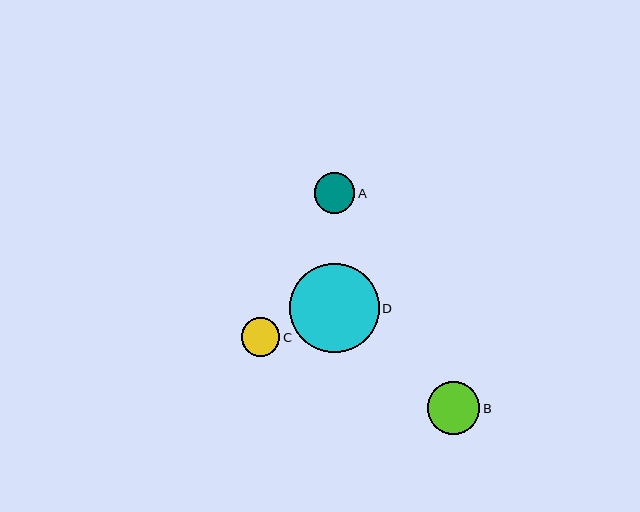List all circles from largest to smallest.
From largest to smallest: D, B, A, C.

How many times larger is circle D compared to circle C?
Circle D is approximately 2.3 times the size of circle C.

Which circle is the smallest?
Circle C is the smallest with a size of approximately 39 pixels.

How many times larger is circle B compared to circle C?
Circle B is approximately 1.4 times the size of circle C.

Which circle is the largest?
Circle D is the largest with a size of approximately 90 pixels.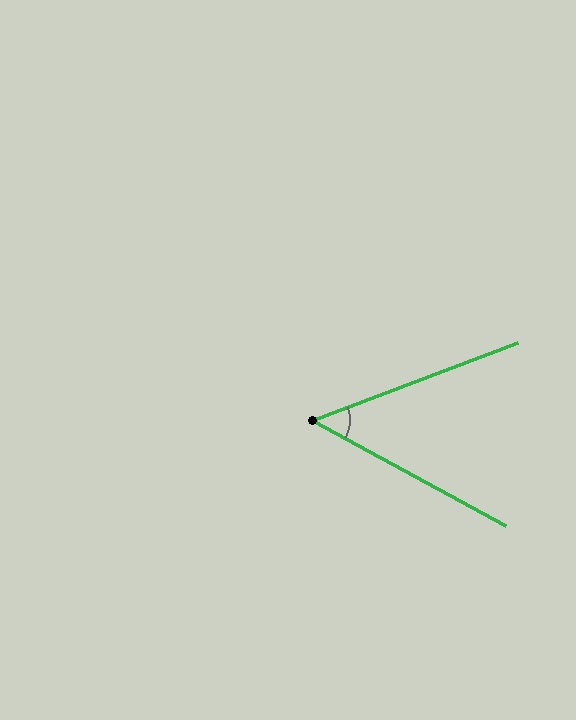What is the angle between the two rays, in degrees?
Approximately 49 degrees.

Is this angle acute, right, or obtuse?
It is acute.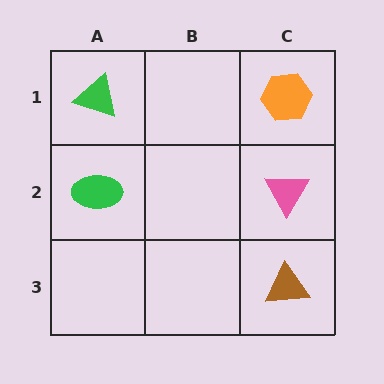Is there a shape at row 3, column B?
No, that cell is empty.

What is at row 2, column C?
A pink triangle.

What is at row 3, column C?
A brown triangle.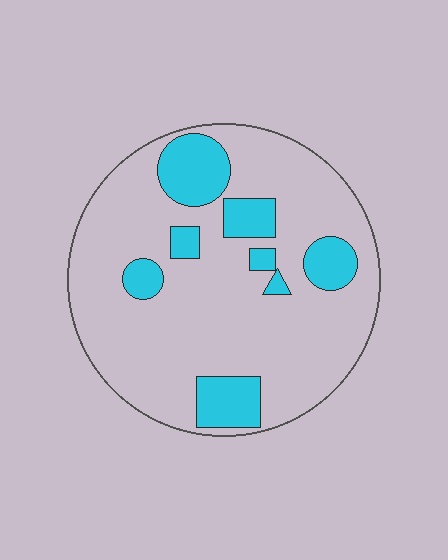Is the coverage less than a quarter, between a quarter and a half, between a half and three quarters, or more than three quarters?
Less than a quarter.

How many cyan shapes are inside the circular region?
8.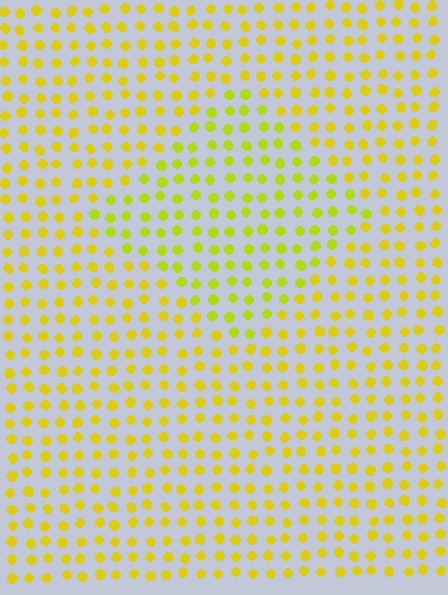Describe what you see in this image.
The image is filled with small yellow elements in a uniform arrangement. A diamond-shaped region is visible where the elements are tinted to a slightly different hue, forming a subtle color boundary.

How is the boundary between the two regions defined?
The boundary is defined purely by a slight shift in hue (about 20 degrees). Spacing, size, and orientation are identical on both sides.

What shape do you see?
I see a diamond.